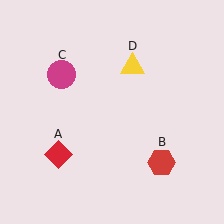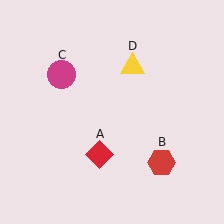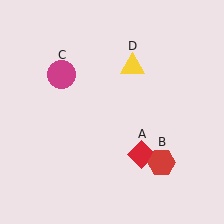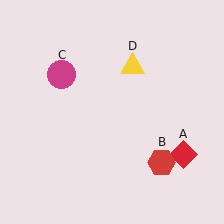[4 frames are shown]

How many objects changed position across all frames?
1 object changed position: red diamond (object A).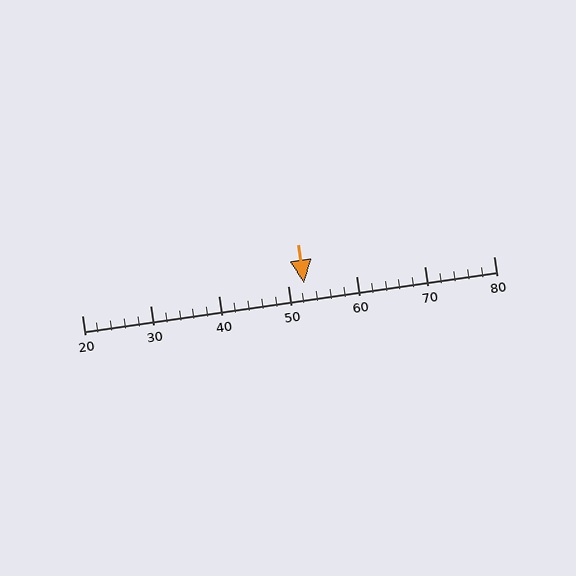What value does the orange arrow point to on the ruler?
The orange arrow points to approximately 52.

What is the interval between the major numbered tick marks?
The major tick marks are spaced 10 units apart.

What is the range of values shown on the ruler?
The ruler shows values from 20 to 80.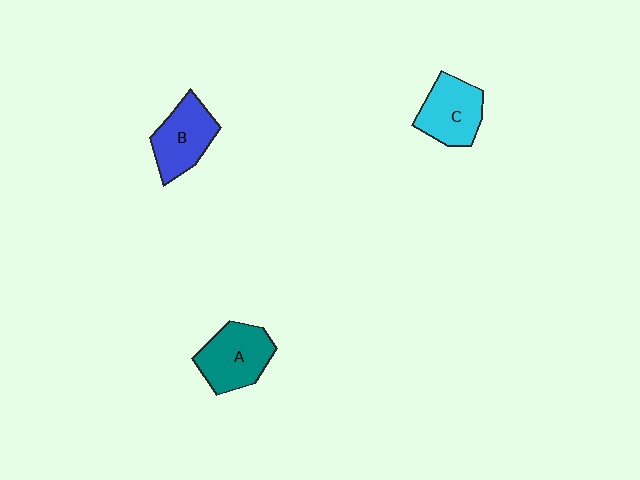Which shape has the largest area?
Shape A (teal).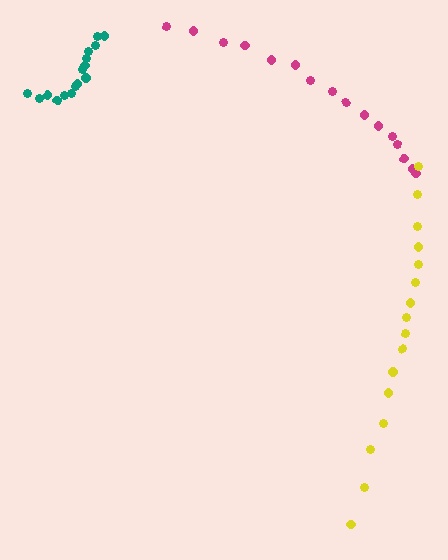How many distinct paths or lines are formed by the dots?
There are 3 distinct paths.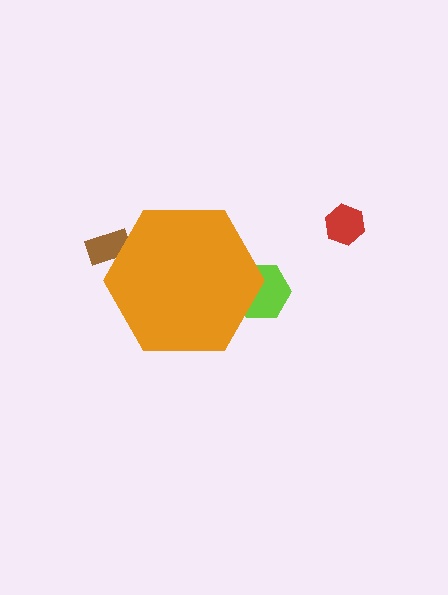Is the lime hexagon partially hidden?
Yes, the lime hexagon is partially hidden behind the orange hexagon.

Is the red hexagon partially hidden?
No, the red hexagon is fully visible.